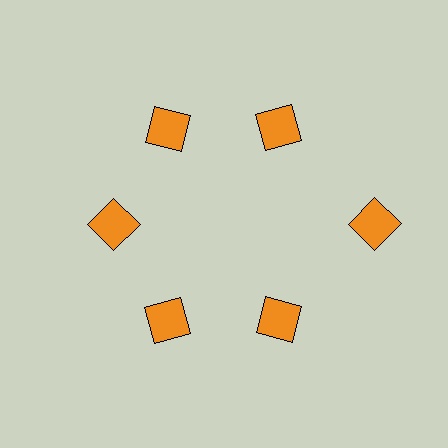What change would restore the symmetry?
The symmetry would be restored by moving it inward, back onto the ring so that all 6 squares sit at equal angles and equal distance from the center.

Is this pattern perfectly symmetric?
No. The 6 orange squares are arranged in a ring, but one element near the 3 o'clock position is pushed outward from the center, breaking the 6-fold rotational symmetry.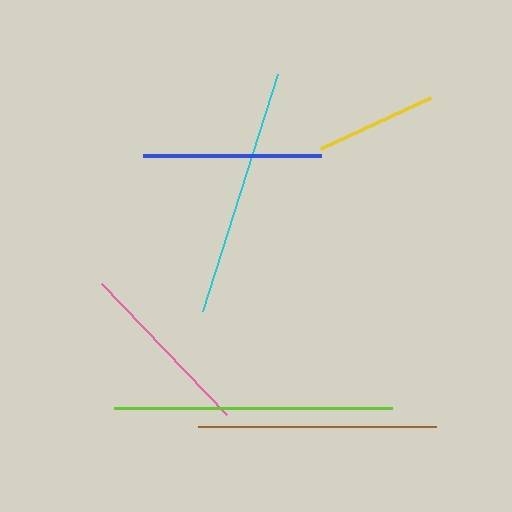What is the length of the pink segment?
The pink segment is approximately 181 pixels long.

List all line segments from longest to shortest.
From longest to shortest: lime, cyan, brown, pink, blue, yellow.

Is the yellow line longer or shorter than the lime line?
The lime line is longer than the yellow line.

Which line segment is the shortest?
The yellow line is the shortest at approximately 121 pixels.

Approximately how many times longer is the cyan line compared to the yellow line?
The cyan line is approximately 2.0 times the length of the yellow line.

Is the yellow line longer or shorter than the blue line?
The blue line is longer than the yellow line.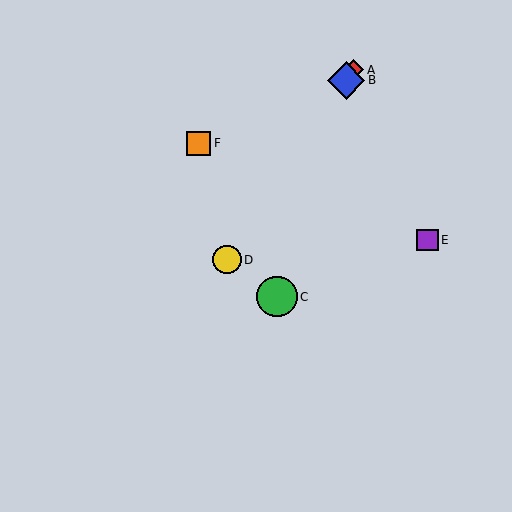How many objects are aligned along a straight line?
3 objects (A, B, D) are aligned along a straight line.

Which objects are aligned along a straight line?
Objects A, B, D are aligned along a straight line.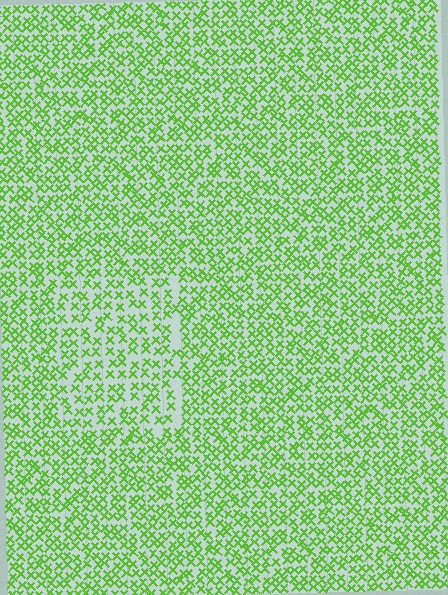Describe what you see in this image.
The image contains small lime elements arranged at two different densities. A rectangle-shaped region is visible where the elements are less densely packed than the surrounding area.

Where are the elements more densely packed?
The elements are more densely packed outside the rectangle boundary.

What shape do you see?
I see a rectangle.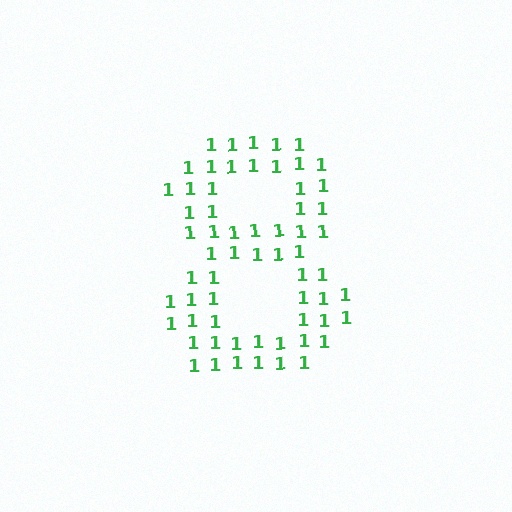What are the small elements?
The small elements are digit 1's.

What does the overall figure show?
The overall figure shows the digit 8.